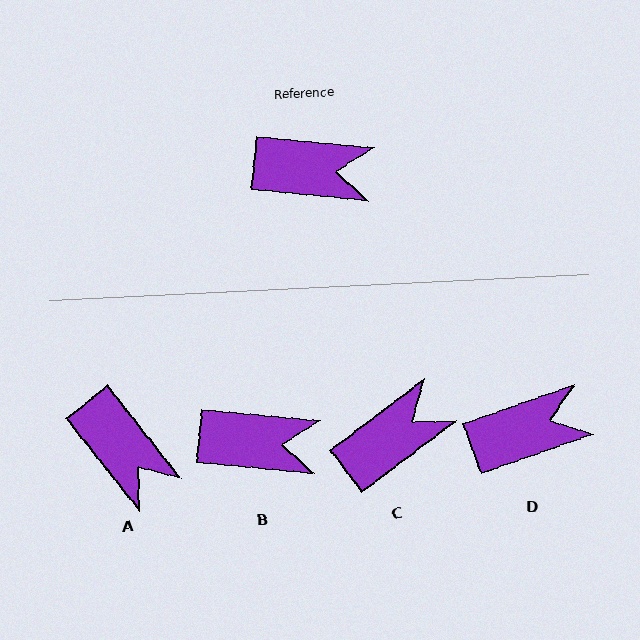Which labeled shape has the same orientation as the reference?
B.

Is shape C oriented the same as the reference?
No, it is off by about 43 degrees.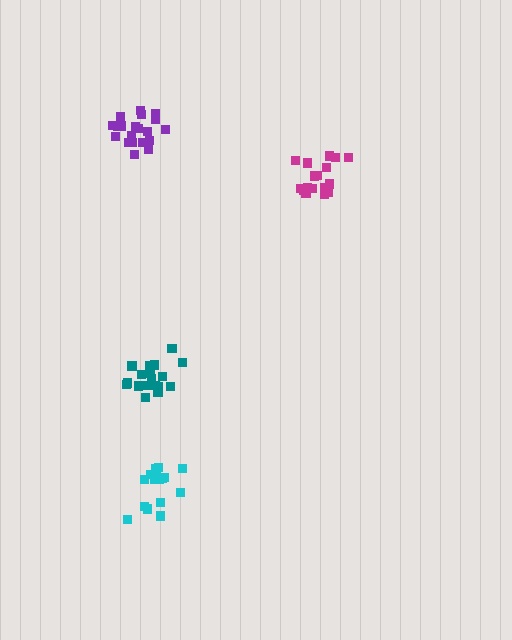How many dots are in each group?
Group 1: 16 dots, Group 2: 20 dots, Group 3: 18 dots, Group 4: 19 dots (73 total).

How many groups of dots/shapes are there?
There are 4 groups.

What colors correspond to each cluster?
The clusters are colored: cyan, purple, magenta, teal.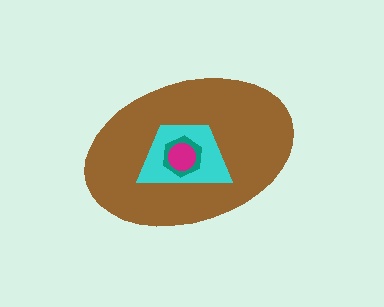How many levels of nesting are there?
4.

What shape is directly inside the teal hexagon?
The magenta circle.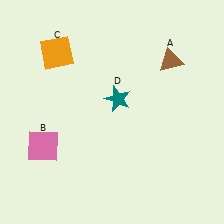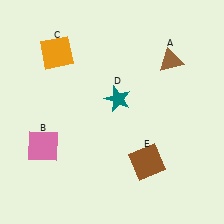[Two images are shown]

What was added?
A brown square (E) was added in Image 2.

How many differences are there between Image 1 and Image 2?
There is 1 difference between the two images.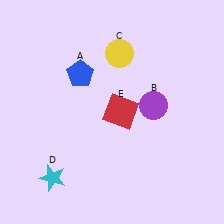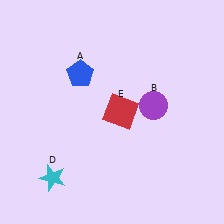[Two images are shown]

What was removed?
The yellow circle (C) was removed in Image 2.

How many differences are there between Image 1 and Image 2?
There is 1 difference between the two images.